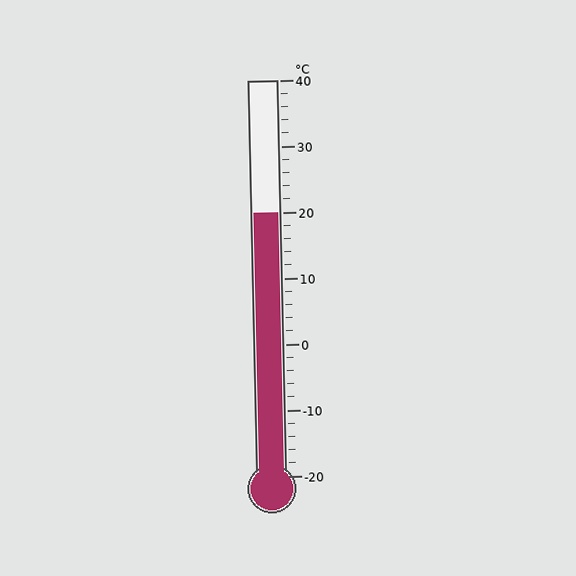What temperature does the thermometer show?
The thermometer shows approximately 20°C.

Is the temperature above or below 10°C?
The temperature is above 10°C.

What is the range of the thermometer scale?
The thermometer scale ranges from -20°C to 40°C.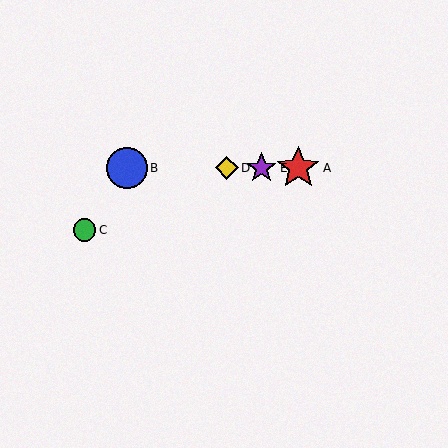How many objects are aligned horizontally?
4 objects (A, B, D, E) are aligned horizontally.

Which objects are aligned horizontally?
Objects A, B, D, E are aligned horizontally.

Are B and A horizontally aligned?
Yes, both are at y≈168.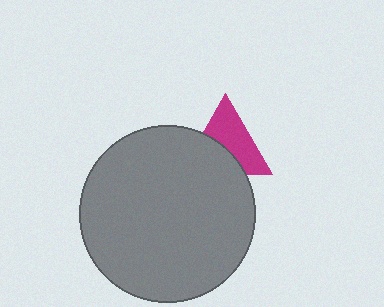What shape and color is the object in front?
The object in front is a gray circle.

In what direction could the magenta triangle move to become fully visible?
The magenta triangle could move up. That would shift it out from behind the gray circle entirely.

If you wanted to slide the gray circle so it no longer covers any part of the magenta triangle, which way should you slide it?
Slide it down — that is the most direct way to separate the two shapes.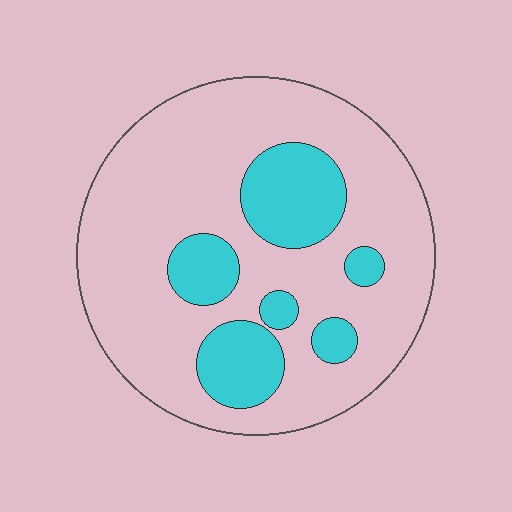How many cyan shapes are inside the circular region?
6.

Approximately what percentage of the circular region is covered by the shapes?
Approximately 25%.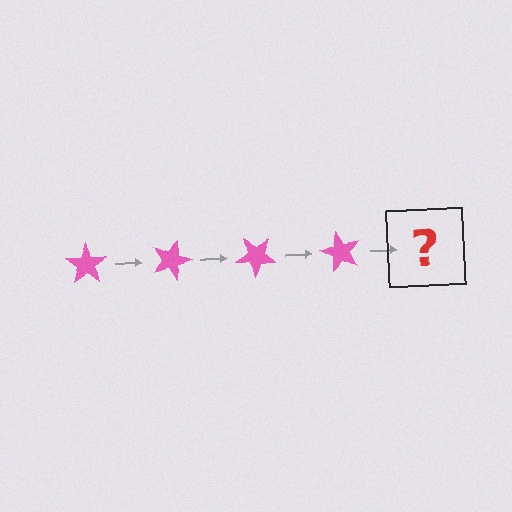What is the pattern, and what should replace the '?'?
The pattern is that the star rotates 20 degrees each step. The '?' should be a pink star rotated 80 degrees.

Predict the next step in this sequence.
The next step is a pink star rotated 80 degrees.